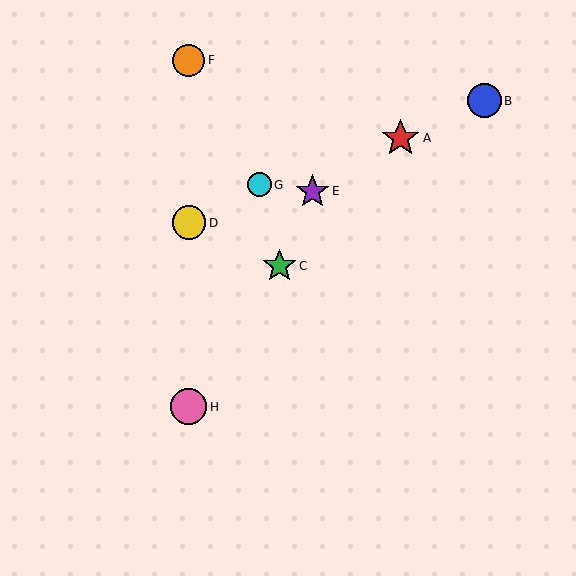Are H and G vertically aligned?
No, H is at x≈189 and G is at x≈259.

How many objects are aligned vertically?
3 objects (D, F, H) are aligned vertically.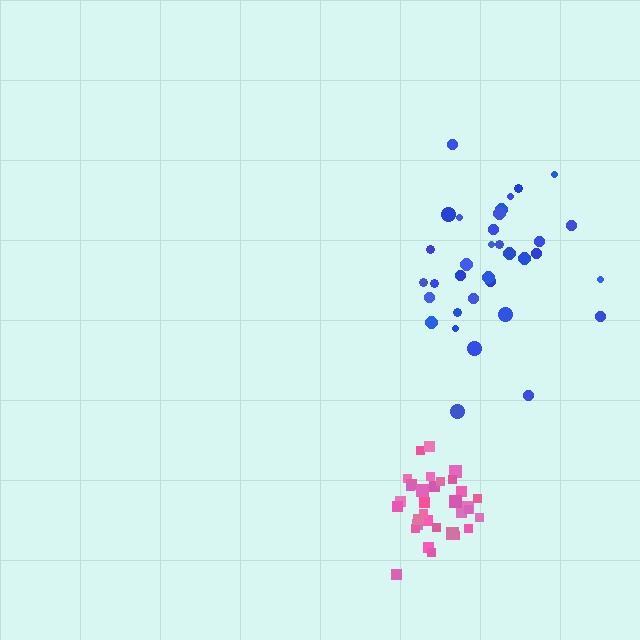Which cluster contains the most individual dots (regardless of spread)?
Blue (35).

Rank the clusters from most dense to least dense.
pink, blue.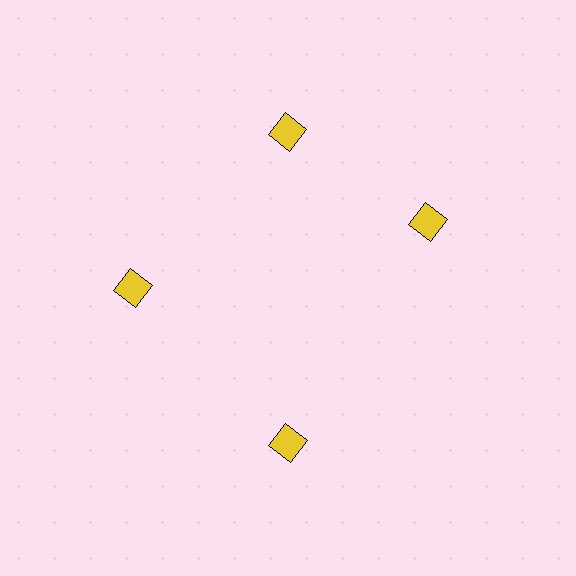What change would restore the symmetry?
The symmetry would be restored by rotating it back into even spacing with its neighbors so that all 4 diamonds sit at equal angles and equal distance from the center.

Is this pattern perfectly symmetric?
No. The 4 yellow diamonds are arranged in a ring, but one element near the 3 o'clock position is rotated out of alignment along the ring, breaking the 4-fold rotational symmetry.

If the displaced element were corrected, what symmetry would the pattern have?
It would have 4-fold rotational symmetry — the pattern would map onto itself every 90 degrees.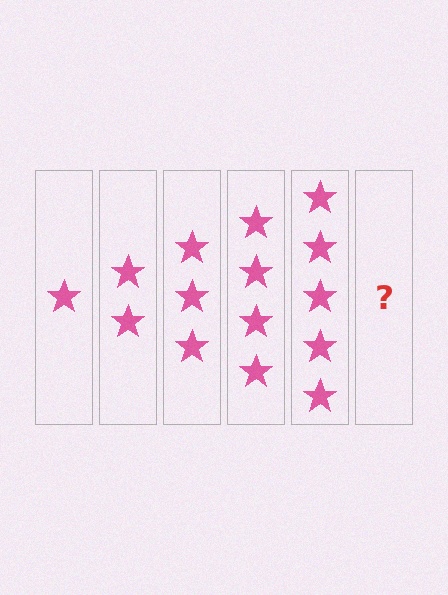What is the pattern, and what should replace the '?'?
The pattern is that each step adds one more star. The '?' should be 6 stars.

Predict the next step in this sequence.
The next step is 6 stars.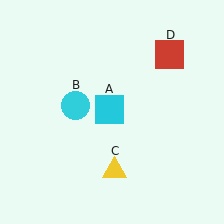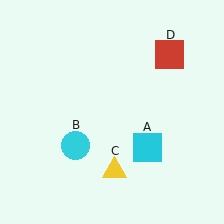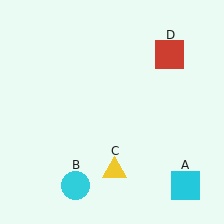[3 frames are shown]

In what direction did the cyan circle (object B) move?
The cyan circle (object B) moved down.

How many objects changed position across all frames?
2 objects changed position: cyan square (object A), cyan circle (object B).